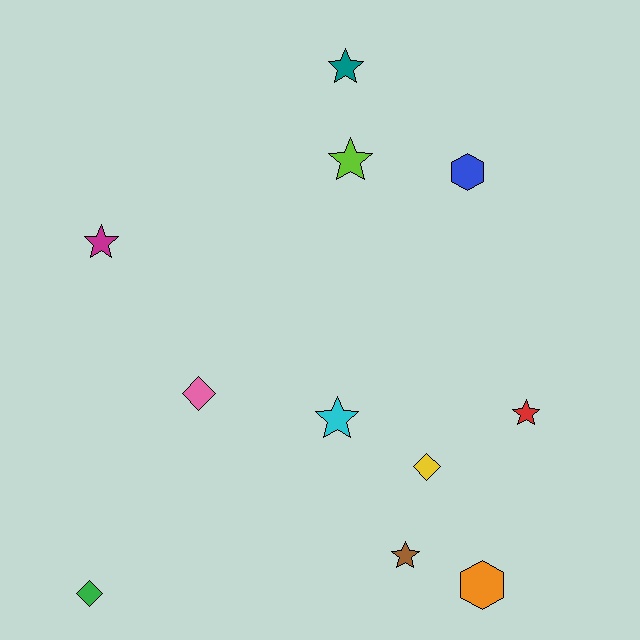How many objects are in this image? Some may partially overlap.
There are 11 objects.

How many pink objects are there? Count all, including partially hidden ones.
There is 1 pink object.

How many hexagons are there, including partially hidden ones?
There are 2 hexagons.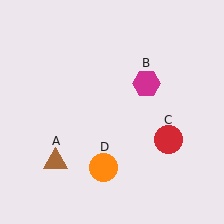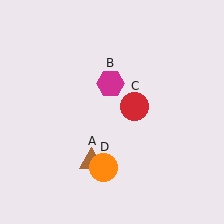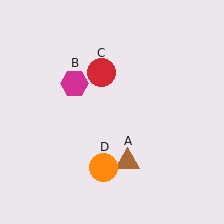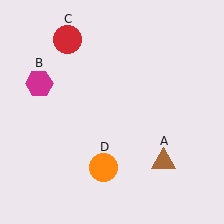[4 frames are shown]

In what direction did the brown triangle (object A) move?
The brown triangle (object A) moved right.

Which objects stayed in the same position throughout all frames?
Orange circle (object D) remained stationary.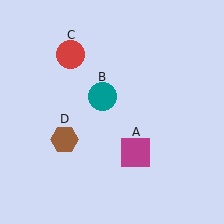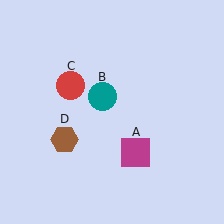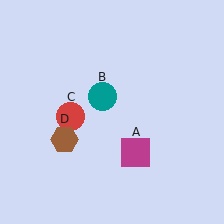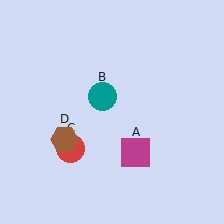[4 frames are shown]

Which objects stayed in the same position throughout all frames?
Magenta square (object A) and teal circle (object B) and brown hexagon (object D) remained stationary.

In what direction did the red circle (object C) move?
The red circle (object C) moved down.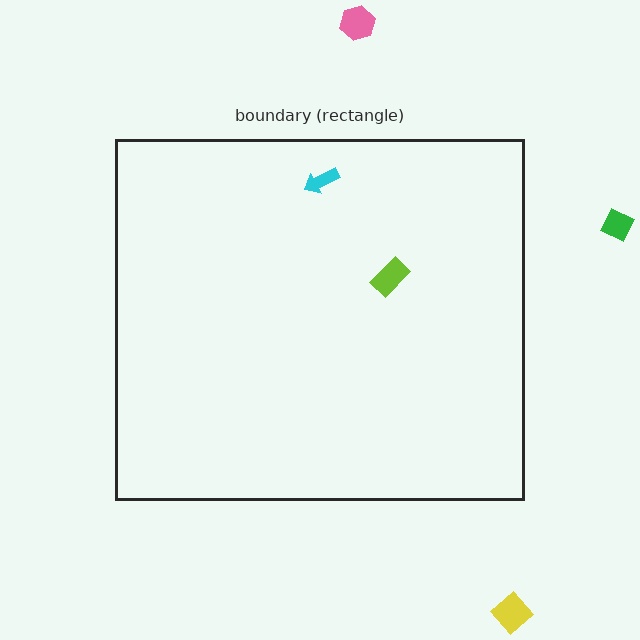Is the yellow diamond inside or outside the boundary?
Outside.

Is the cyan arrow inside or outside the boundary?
Inside.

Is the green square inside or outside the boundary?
Outside.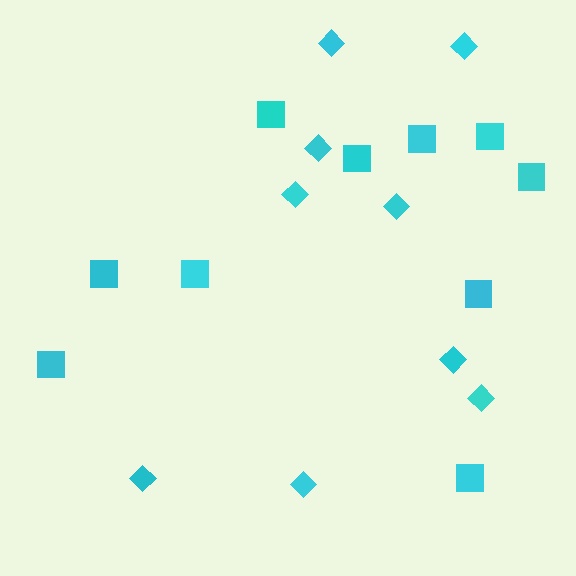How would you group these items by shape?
There are 2 groups: one group of diamonds (9) and one group of squares (10).